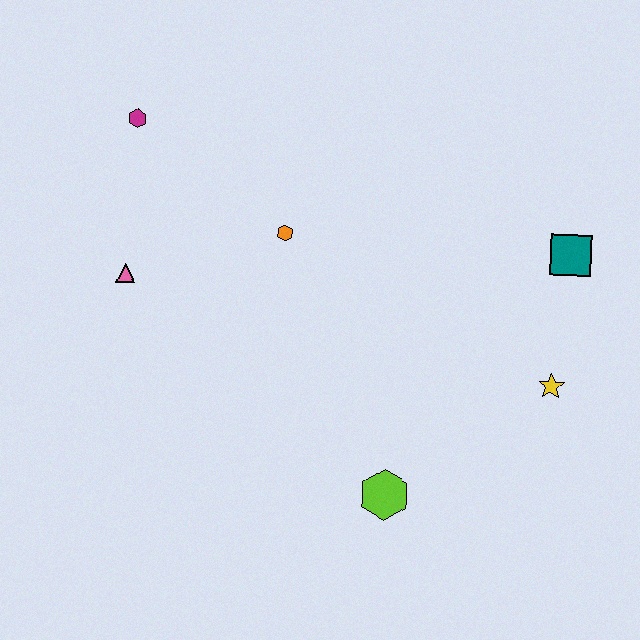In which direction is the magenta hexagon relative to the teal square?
The magenta hexagon is to the left of the teal square.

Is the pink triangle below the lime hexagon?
No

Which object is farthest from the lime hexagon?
The magenta hexagon is farthest from the lime hexagon.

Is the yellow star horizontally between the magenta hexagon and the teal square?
Yes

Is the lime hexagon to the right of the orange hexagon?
Yes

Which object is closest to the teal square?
The yellow star is closest to the teal square.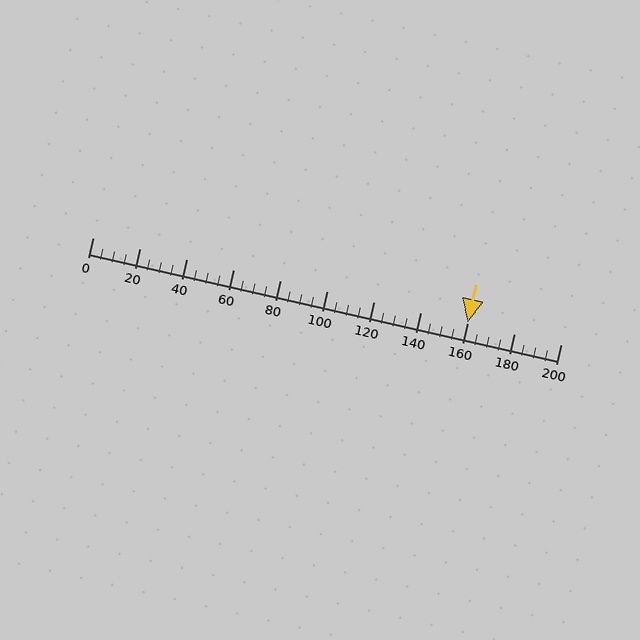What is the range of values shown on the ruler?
The ruler shows values from 0 to 200.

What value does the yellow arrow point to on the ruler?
The yellow arrow points to approximately 160.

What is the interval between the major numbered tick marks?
The major tick marks are spaced 20 units apart.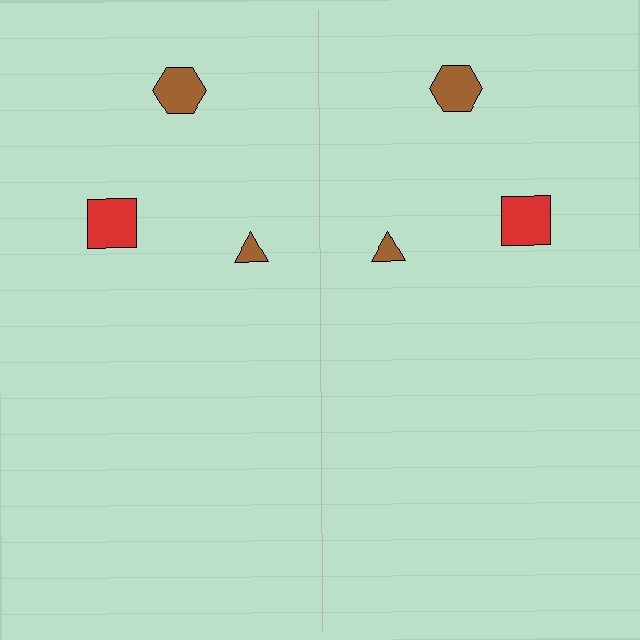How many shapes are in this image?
There are 6 shapes in this image.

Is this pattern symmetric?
Yes, this pattern has bilateral (reflection) symmetry.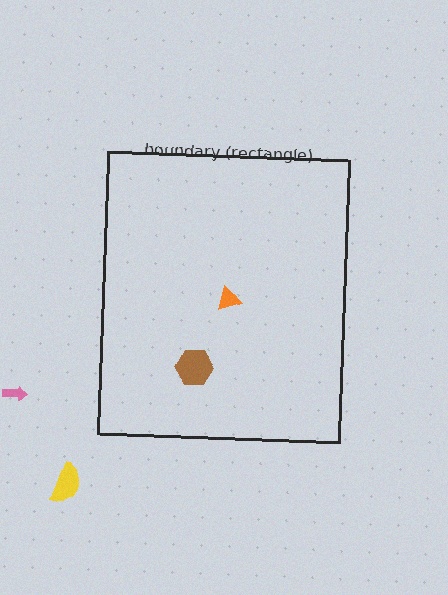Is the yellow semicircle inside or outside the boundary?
Outside.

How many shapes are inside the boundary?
2 inside, 2 outside.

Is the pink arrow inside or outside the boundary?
Outside.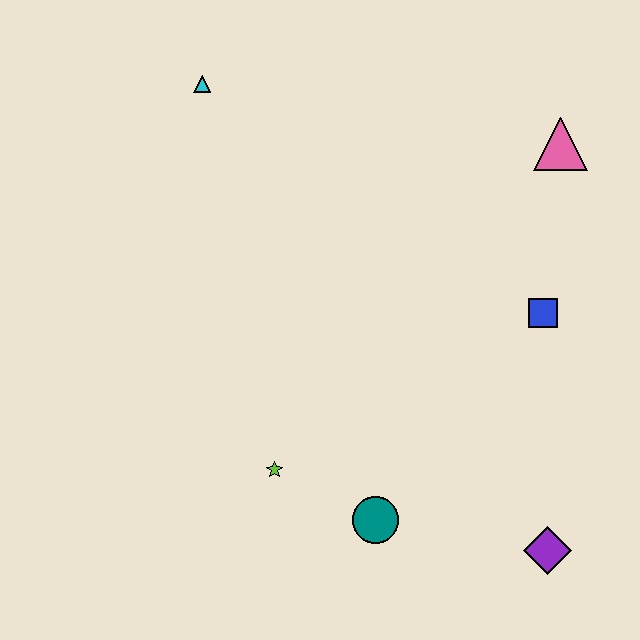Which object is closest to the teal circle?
The lime star is closest to the teal circle.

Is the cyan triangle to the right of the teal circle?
No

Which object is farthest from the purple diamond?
The cyan triangle is farthest from the purple diamond.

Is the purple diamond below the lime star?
Yes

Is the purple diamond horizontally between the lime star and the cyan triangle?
No